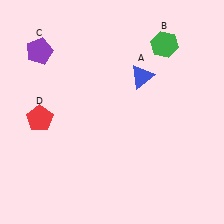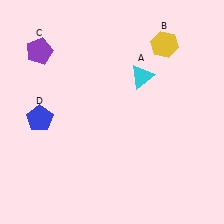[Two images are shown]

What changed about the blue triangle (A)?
In Image 1, A is blue. In Image 2, it changed to cyan.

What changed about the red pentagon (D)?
In Image 1, D is red. In Image 2, it changed to blue.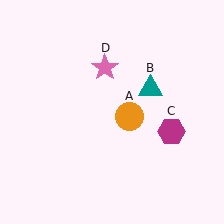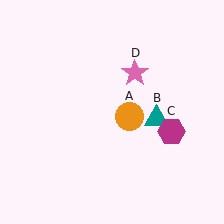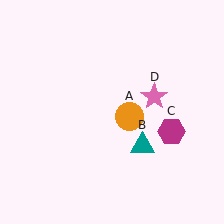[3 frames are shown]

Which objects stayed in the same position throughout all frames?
Orange circle (object A) and magenta hexagon (object C) remained stationary.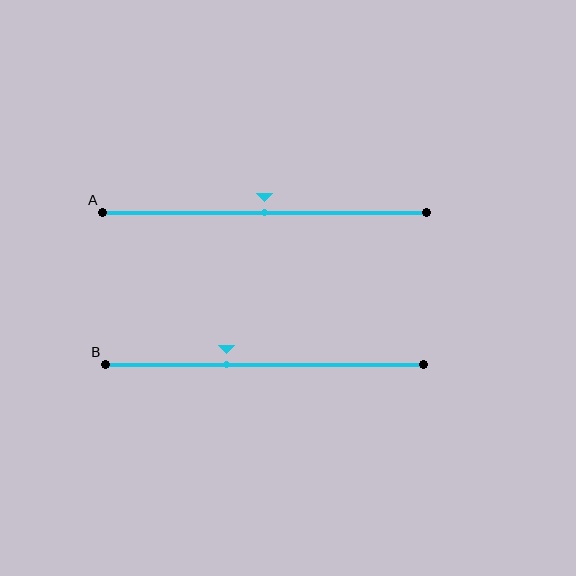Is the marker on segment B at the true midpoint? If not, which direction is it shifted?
No, the marker on segment B is shifted to the left by about 12% of the segment length.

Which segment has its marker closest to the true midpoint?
Segment A has its marker closest to the true midpoint.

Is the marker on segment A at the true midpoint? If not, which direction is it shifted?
Yes, the marker on segment A is at the true midpoint.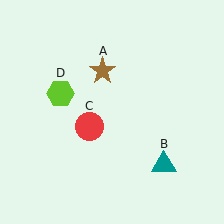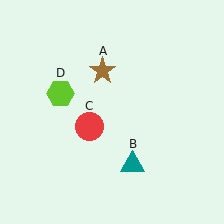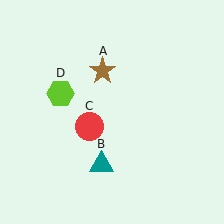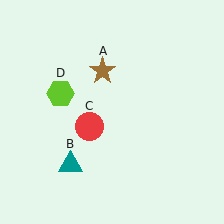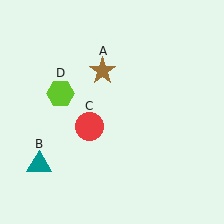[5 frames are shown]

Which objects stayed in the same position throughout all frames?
Brown star (object A) and red circle (object C) and lime hexagon (object D) remained stationary.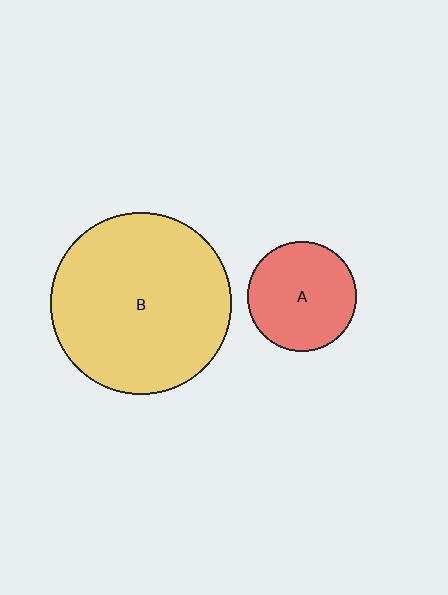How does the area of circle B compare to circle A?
Approximately 2.7 times.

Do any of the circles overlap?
No, none of the circles overlap.